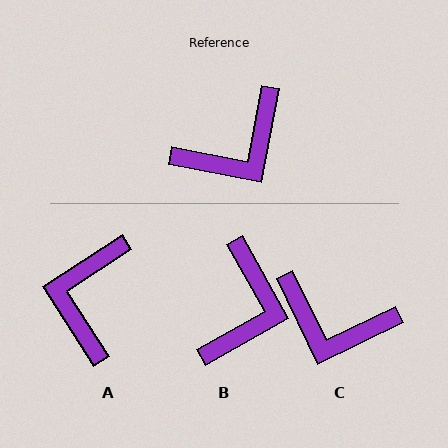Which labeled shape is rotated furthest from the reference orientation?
A, about 136 degrees away.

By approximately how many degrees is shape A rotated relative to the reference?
Approximately 136 degrees clockwise.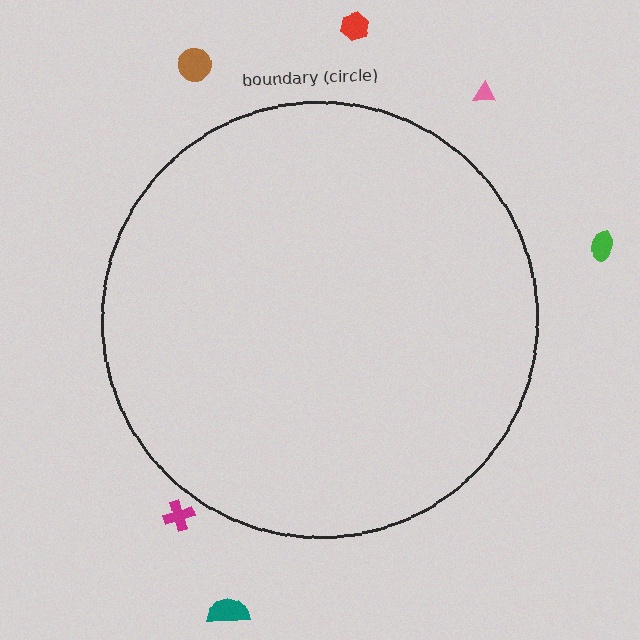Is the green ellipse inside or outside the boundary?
Outside.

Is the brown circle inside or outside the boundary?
Outside.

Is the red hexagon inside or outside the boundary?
Outside.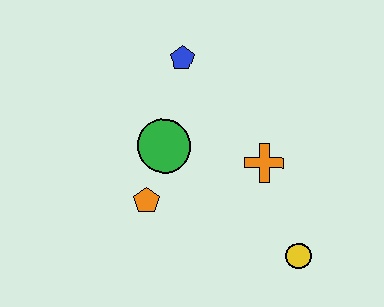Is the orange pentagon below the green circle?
Yes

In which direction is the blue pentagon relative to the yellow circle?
The blue pentagon is above the yellow circle.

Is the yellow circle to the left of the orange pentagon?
No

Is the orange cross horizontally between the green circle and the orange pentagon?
No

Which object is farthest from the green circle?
The yellow circle is farthest from the green circle.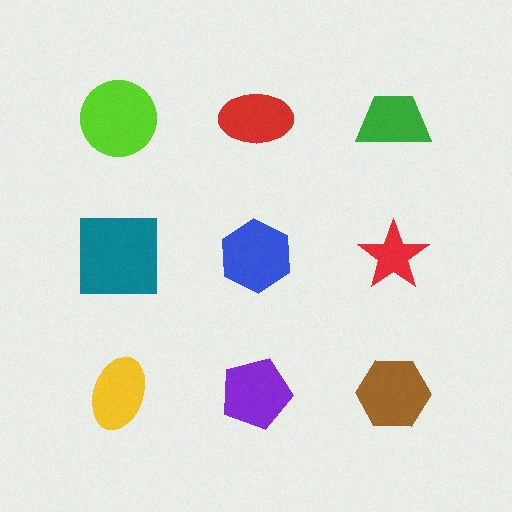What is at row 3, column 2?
A purple pentagon.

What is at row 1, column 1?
A lime circle.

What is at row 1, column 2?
A red ellipse.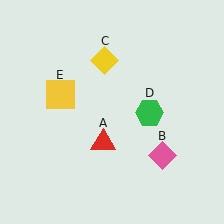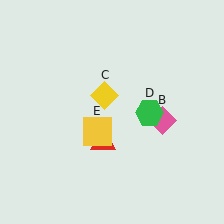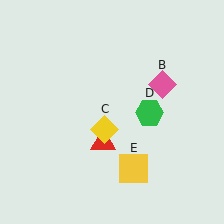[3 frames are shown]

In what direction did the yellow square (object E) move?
The yellow square (object E) moved down and to the right.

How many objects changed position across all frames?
3 objects changed position: pink diamond (object B), yellow diamond (object C), yellow square (object E).